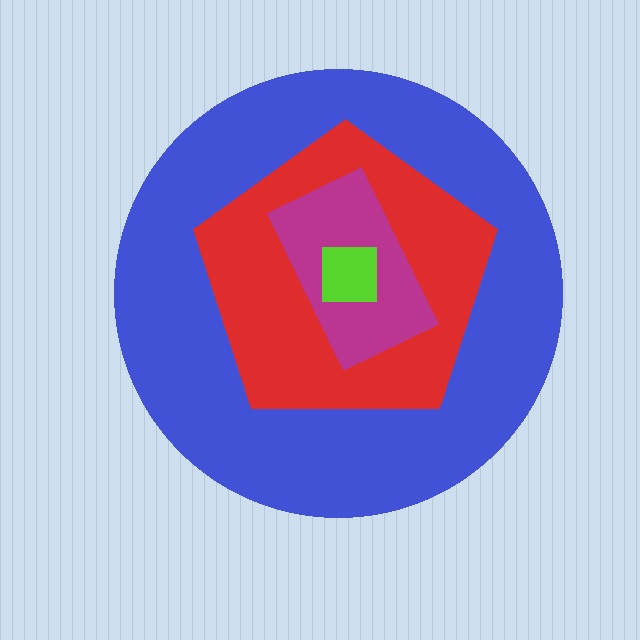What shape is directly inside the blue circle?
The red pentagon.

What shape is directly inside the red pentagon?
The magenta rectangle.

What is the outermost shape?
The blue circle.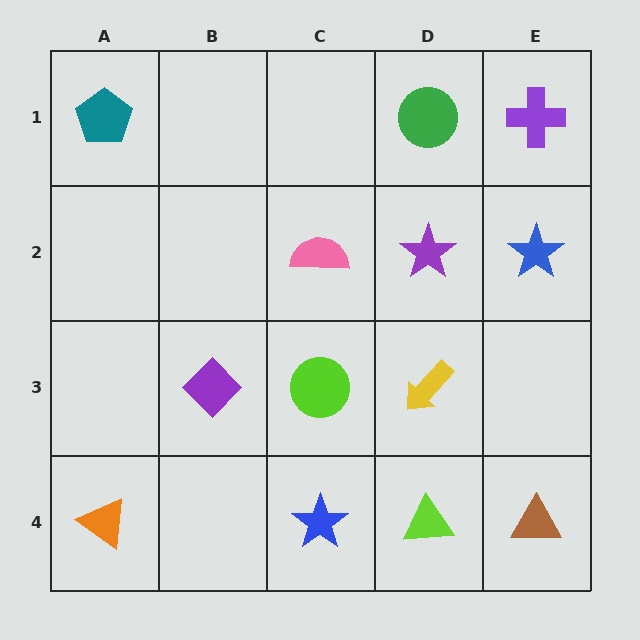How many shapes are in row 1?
3 shapes.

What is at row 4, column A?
An orange triangle.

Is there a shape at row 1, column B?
No, that cell is empty.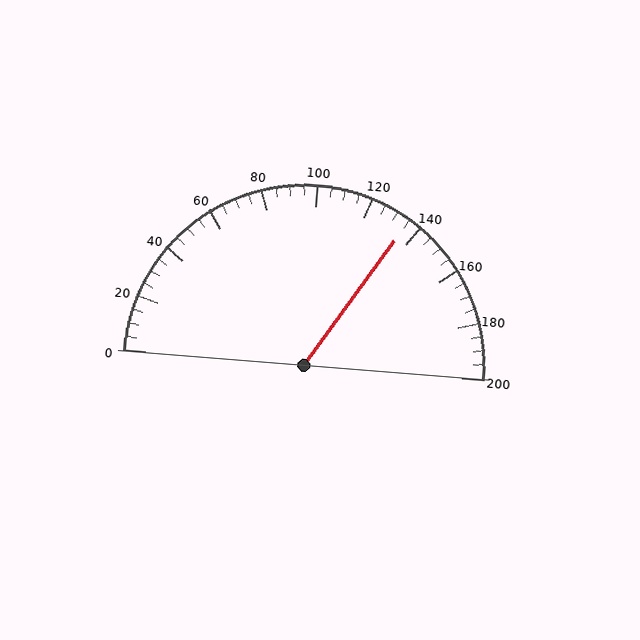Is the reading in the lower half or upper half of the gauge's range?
The reading is in the upper half of the range (0 to 200).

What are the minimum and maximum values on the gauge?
The gauge ranges from 0 to 200.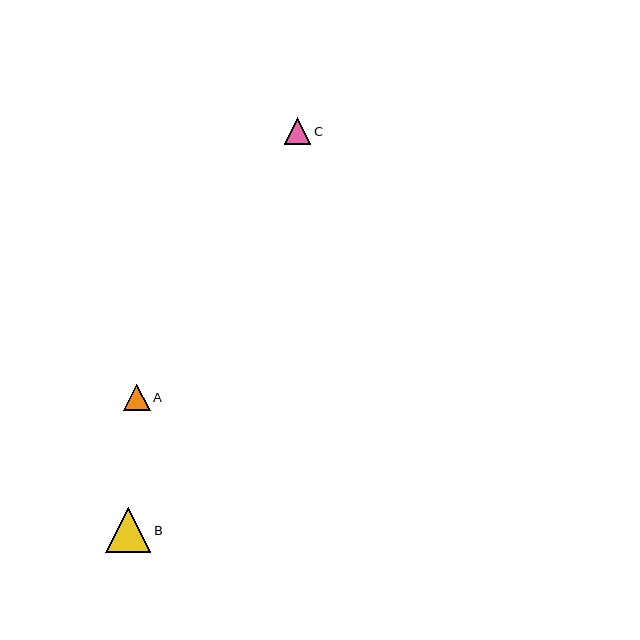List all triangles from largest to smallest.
From largest to smallest: B, C, A.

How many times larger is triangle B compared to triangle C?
Triangle B is approximately 1.7 times the size of triangle C.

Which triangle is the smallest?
Triangle A is the smallest with a size of approximately 26 pixels.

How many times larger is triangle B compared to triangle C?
Triangle B is approximately 1.7 times the size of triangle C.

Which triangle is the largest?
Triangle B is the largest with a size of approximately 45 pixels.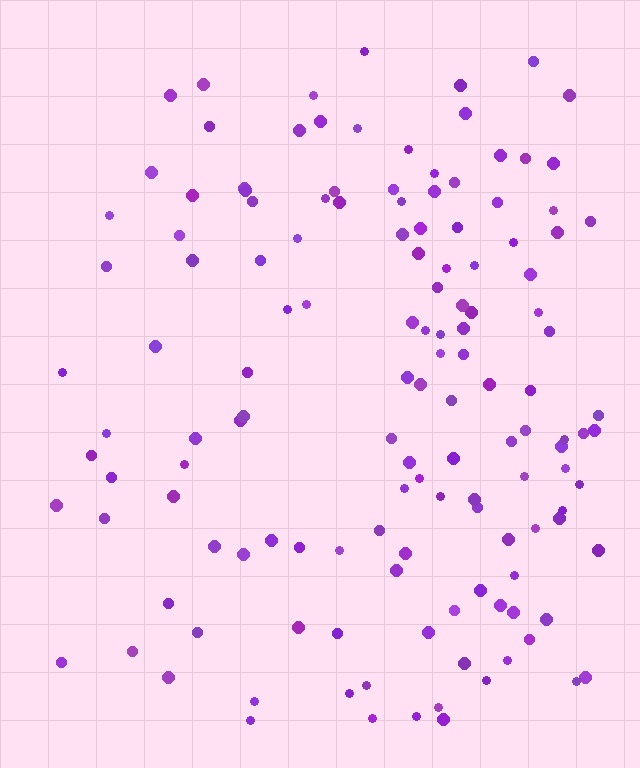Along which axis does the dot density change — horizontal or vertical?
Horizontal.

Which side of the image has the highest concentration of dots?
The right.